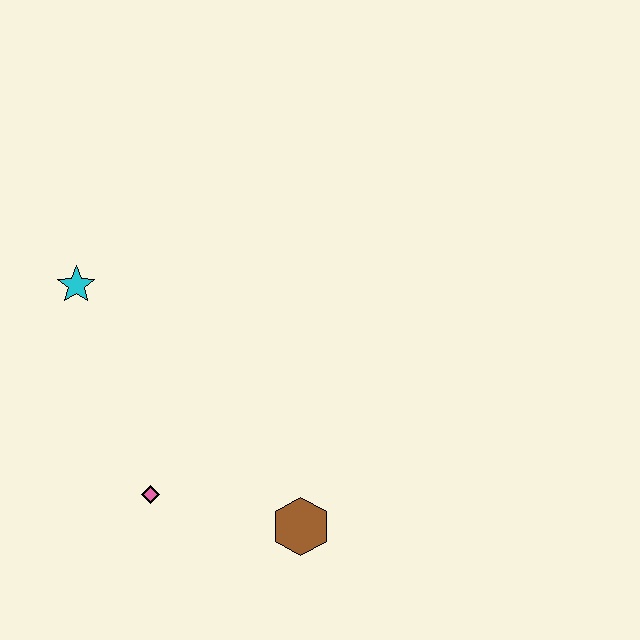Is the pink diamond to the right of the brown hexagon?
No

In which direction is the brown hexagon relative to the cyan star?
The brown hexagon is below the cyan star.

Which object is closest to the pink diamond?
The brown hexagon is closest to the pink diamond.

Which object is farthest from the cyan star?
The brown hexagon is farthest from the cyan star.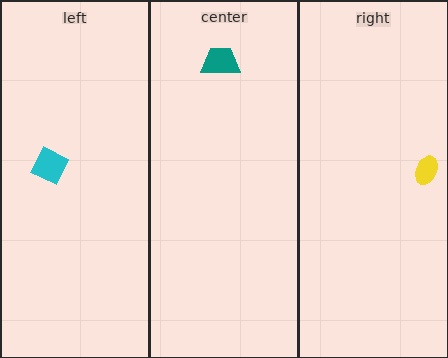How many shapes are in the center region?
1.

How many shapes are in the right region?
1.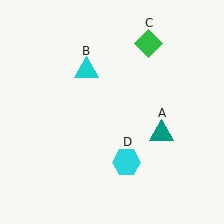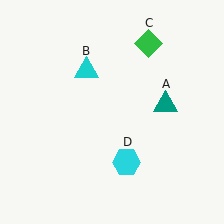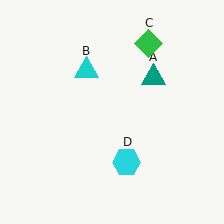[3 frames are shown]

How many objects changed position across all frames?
1 object changed position: teal triangle (object A).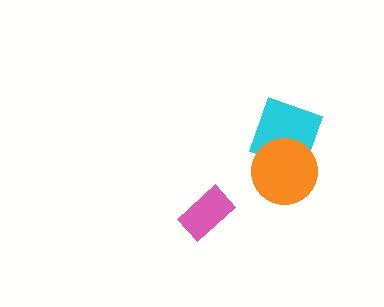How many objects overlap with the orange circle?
1 object overlaps with the orange circle.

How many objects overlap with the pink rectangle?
0 objects overlap with the pink rectangle.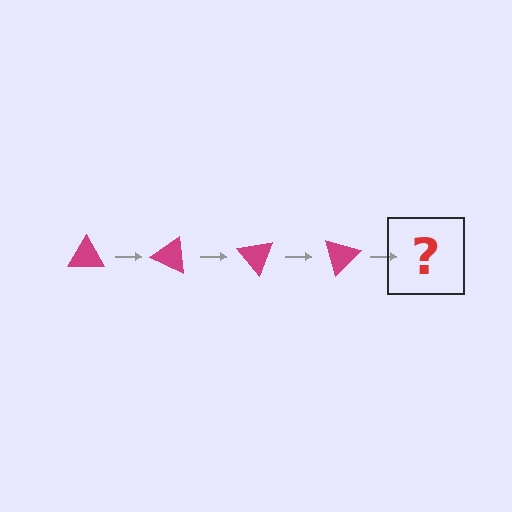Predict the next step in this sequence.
The next step is a magenta triangle rotated 100 degrees.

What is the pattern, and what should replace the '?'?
The pattern is that the triangle rotates 25 degrees each step. The '?' should be a magenta triangle rotated 100 degrees.